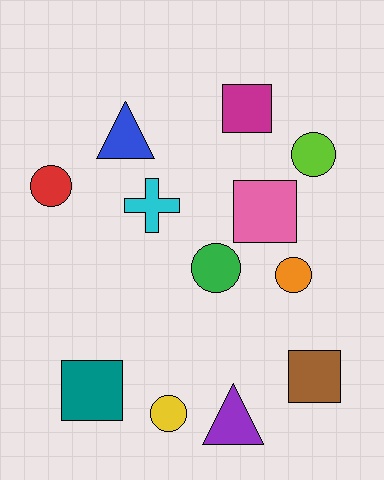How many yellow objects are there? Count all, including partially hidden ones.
There is 1 yellow object.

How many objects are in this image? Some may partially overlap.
There are 12 objects.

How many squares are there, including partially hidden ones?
There are 4 squares.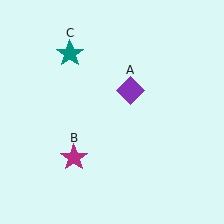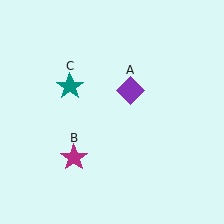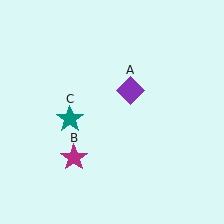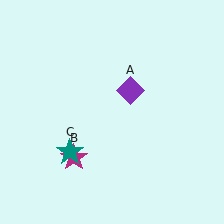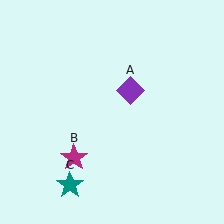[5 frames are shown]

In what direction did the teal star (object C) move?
The teal star (object C) moved down.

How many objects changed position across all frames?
1 object changed position: teal star (object C).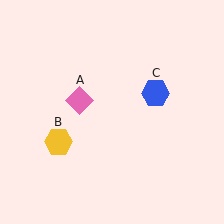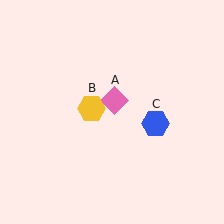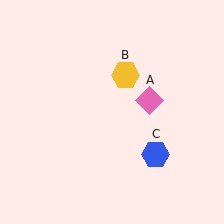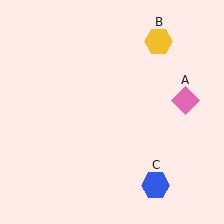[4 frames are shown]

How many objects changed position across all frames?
3 objects changed position: pink diamond (object A), yellow hexagon (object B), blue hexagon (object C).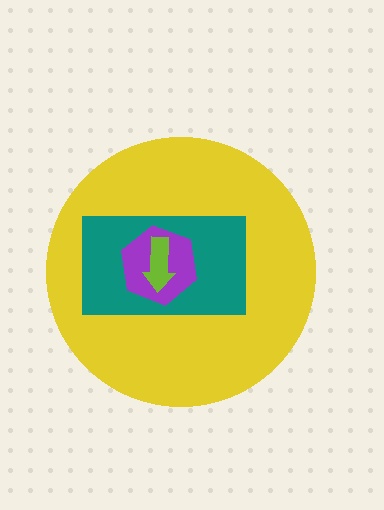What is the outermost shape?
The yellow circle.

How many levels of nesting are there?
4.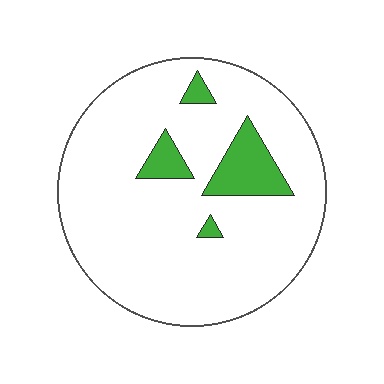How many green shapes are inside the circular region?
4.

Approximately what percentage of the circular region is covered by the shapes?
Approximately 10%.